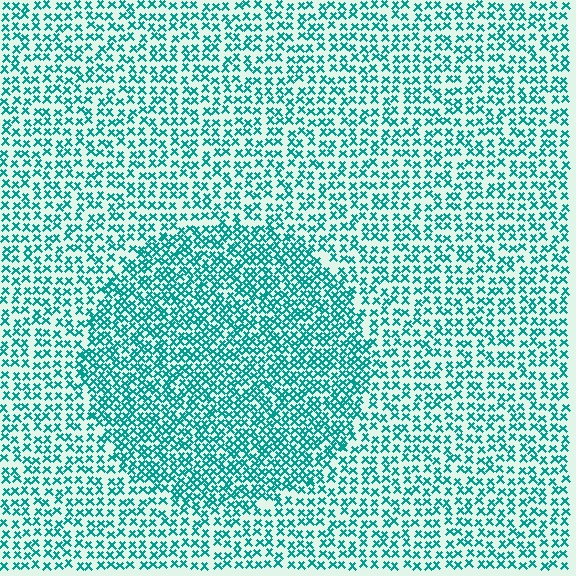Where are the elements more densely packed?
The elements are more densely packed inside the circle boundary.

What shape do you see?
I see a circle.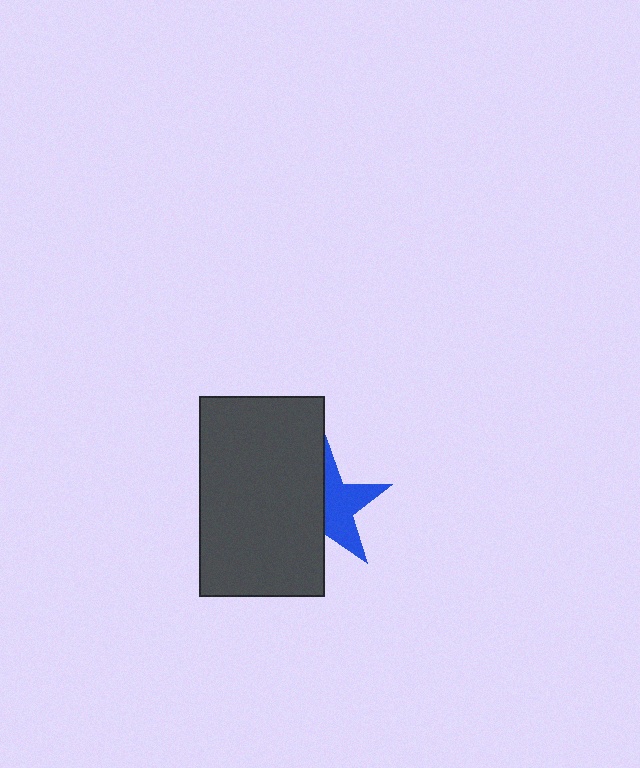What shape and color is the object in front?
The object in front is a dark gray rectangle.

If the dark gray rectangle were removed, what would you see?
You would see the complete blue star.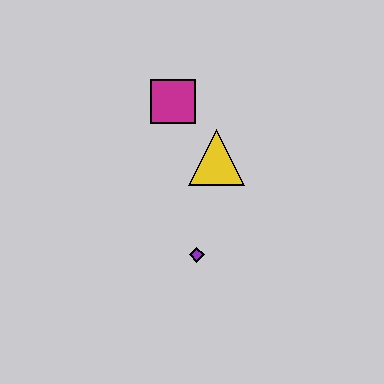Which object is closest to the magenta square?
The yellow triangle is closest to the magenta square.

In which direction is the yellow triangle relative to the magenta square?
The yellow triangle is below the magenta square.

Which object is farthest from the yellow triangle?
The purple diamond is farthest from the yellow triangle.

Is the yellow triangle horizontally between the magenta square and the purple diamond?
No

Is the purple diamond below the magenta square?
Yes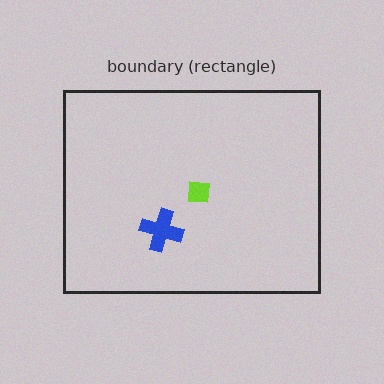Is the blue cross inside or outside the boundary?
Inside.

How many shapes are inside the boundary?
2 inside, 0 outside.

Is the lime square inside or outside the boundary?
Inside.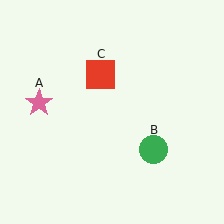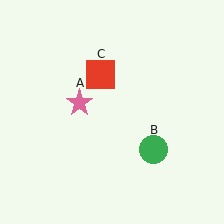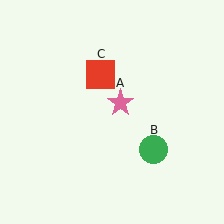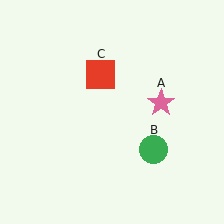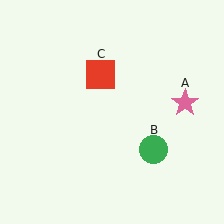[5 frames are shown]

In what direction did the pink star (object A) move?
The pink star (object A) moved right.